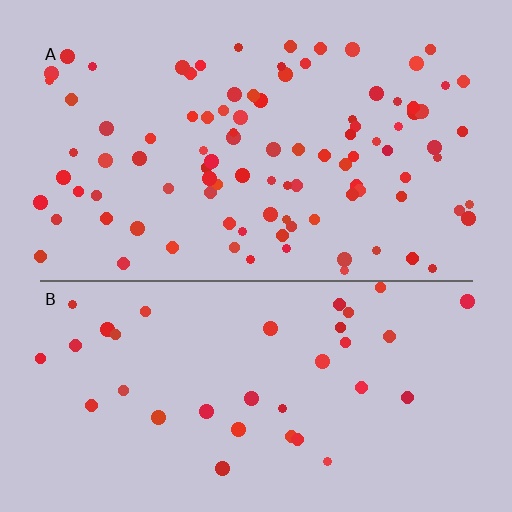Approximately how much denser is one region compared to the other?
Approximately 2.8× — region A over region B.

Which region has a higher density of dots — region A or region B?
A (the top).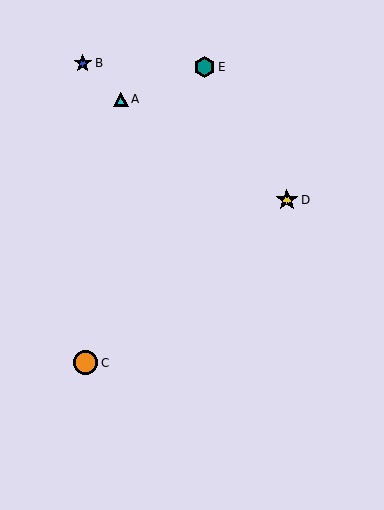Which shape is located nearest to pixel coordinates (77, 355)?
The orange circle (labeled C) at (86, 363) is nearest to that location.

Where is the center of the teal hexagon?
The center of the teal hexagon is at (204, 67).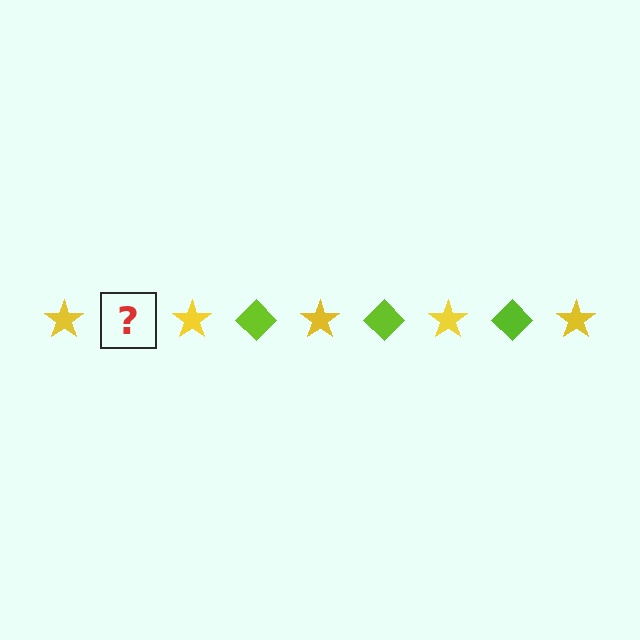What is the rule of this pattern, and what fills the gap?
The rule is that the pattern alternates between yellow star and lime diamond. The gap should be filled with a lime diamond.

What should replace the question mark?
The question mark should be replaced with a lime diamond.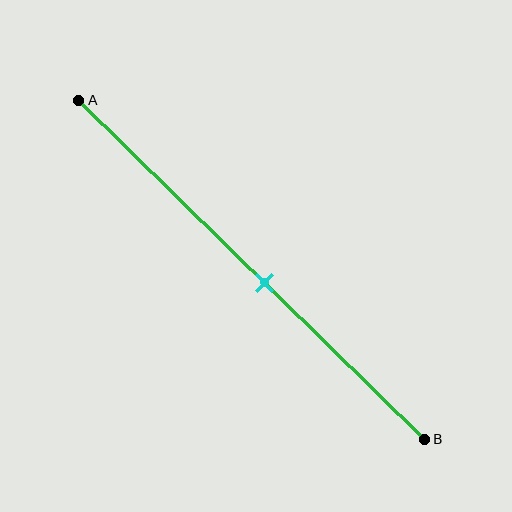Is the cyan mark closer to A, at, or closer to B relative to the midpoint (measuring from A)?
The cyan mark is closer to point B than the midpoint of segment AB.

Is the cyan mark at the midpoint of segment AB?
No, the mark is at about 55% from A, not at the 50% midpoint.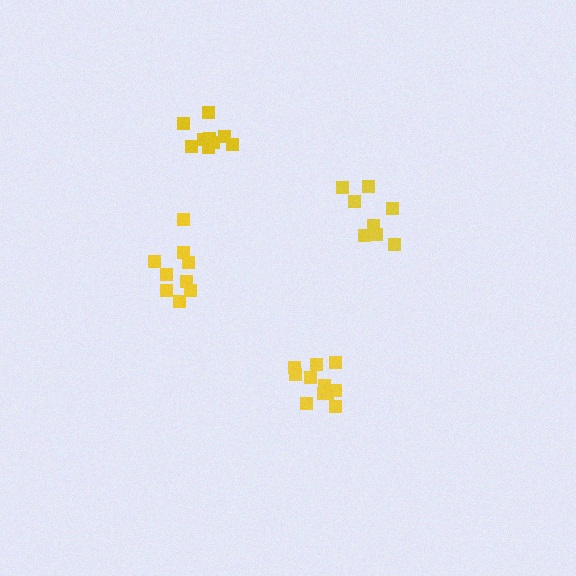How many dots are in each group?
Group 1: 10 dots, Group 2: 8 dots, Group 3: 12 dots, Group 4: 9 dots (39 total).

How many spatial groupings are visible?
There are 4 spatial groupings.